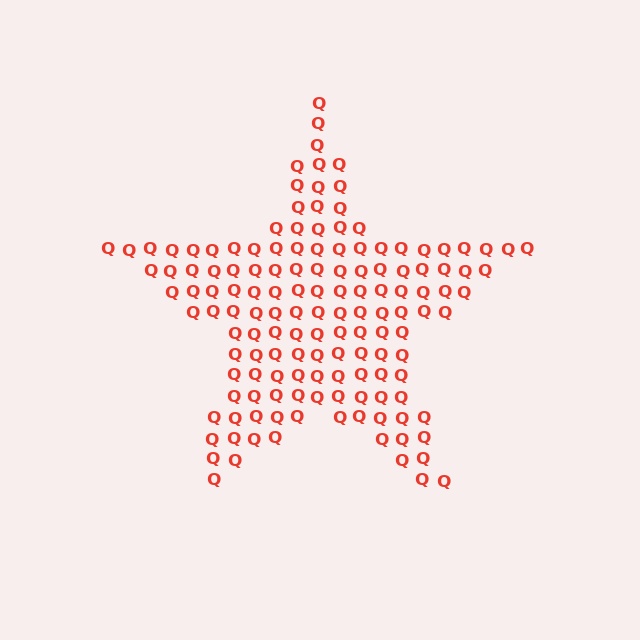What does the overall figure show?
The overall figure shows a star.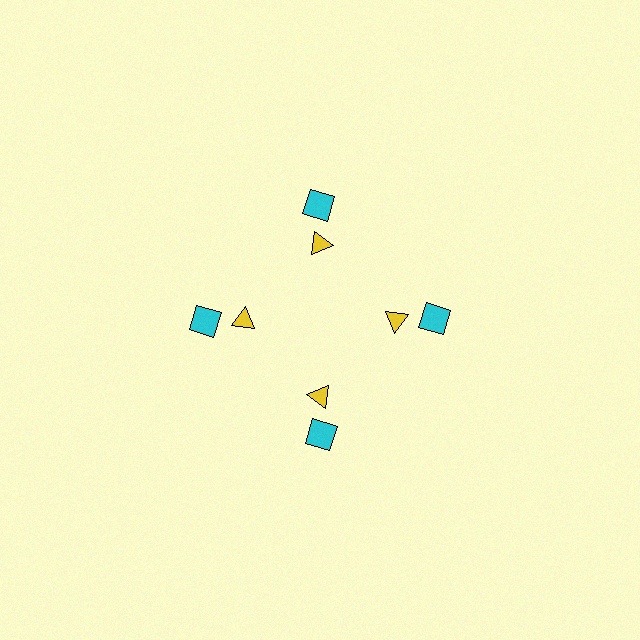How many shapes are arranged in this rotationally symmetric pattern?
There are 8 shapes, arranged in 4 groups of 2.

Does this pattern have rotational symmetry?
Yes, this pattern has 4-fold rotational symmetry. It looks the same after rotating 90 degrees around the center.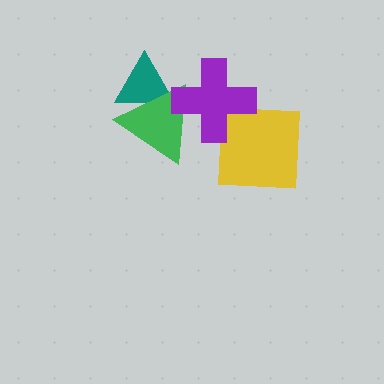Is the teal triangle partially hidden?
Yes, it is partially covered by another shape.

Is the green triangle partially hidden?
Yes, it is partially covered by another shape.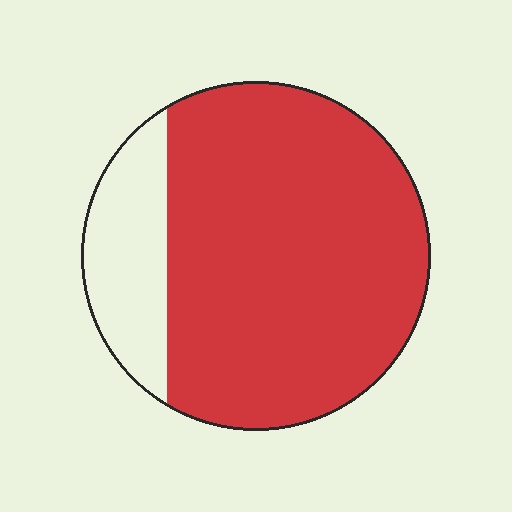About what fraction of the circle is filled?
About four fifths (4/5).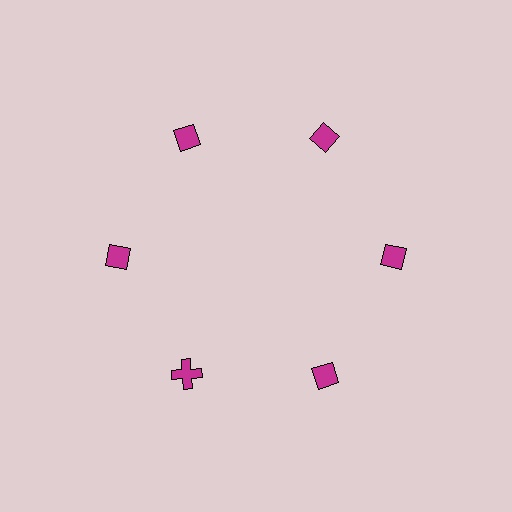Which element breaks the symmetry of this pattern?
The magenta cross at roughly the 7 o'clock position breaks the symmetry. All other shapes are magenta diamonds.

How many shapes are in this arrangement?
There are 6 shapes arranged in a ring pattern.